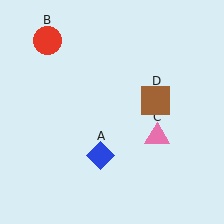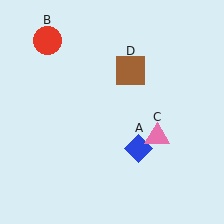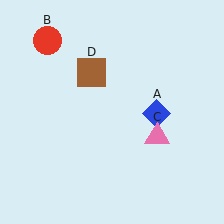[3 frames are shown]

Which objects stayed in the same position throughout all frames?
Red circle (object B) and pink triangle (object C) remained stationary.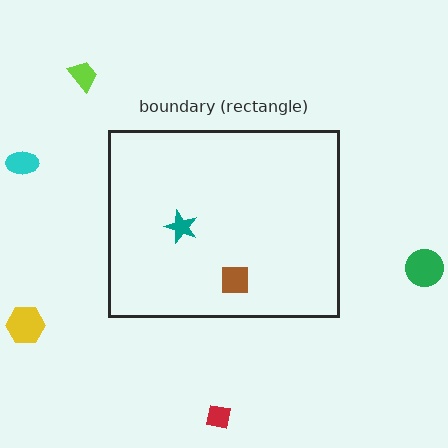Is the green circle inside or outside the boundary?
Outside.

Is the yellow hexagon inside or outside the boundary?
Outside.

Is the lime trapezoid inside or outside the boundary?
Outside.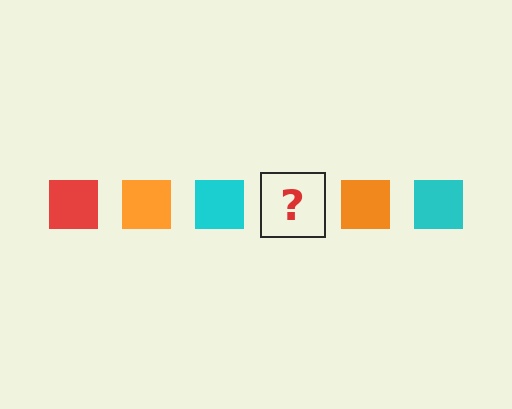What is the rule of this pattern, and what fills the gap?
The rule is that the pattern cycles through red, orange, cyan squares. The gap should be filled with a red square.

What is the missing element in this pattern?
The missing element is a red square.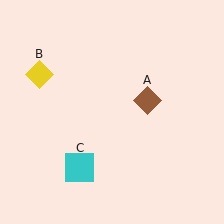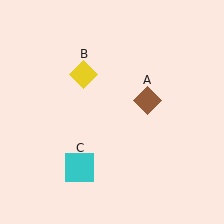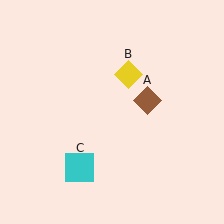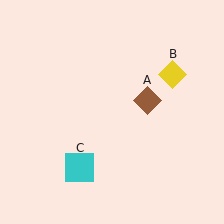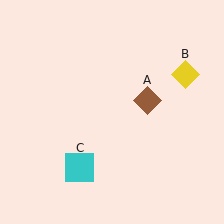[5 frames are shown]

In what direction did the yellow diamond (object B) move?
The yellow diamond (object B) moved right.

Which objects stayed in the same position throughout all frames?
Brown diamond (object A) and cyan square (object C) remained stationary.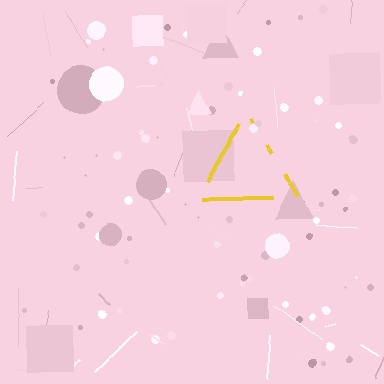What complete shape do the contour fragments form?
The contour fragments form a triangle.